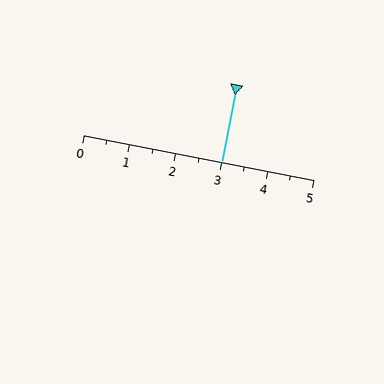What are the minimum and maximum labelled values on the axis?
The axis runs from 0 to 5.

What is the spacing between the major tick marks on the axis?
The major ticks are spaced 1 apart.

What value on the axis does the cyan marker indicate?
The marker indicates approximately 3.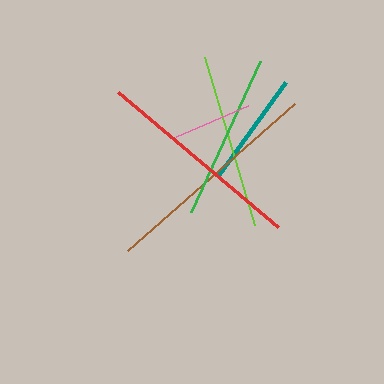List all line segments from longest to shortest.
From longest to shortest: brown, red, lime, green, teal, pink.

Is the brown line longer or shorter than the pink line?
The brown line is longer than the pink line.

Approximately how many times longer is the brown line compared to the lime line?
The brown line is approximately 1.3 times the length of the lime line.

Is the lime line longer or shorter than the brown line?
The brown line is longer than the lime line.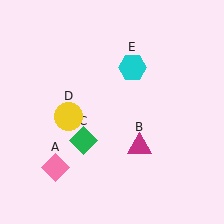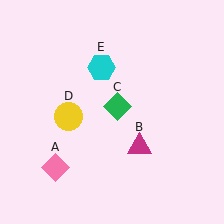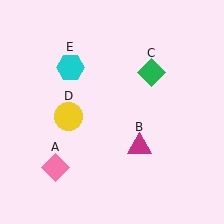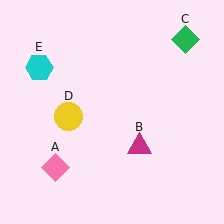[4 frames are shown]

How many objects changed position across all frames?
2 objects changed position: green diamond (object C), cyan hexagon (object E).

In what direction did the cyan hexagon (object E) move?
The cyan hexagon (object E) moved left.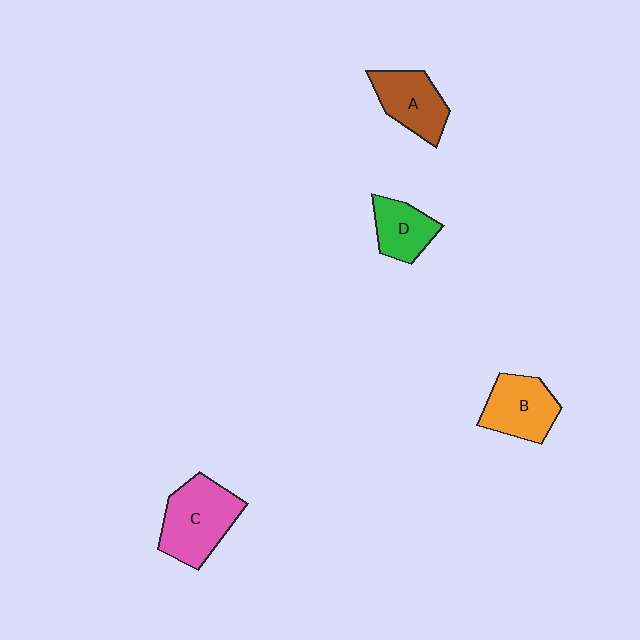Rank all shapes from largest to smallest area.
From largest to smallest: C (pink), B (orange), A (brown), D (green).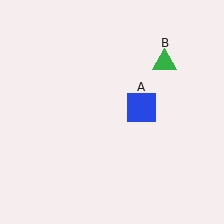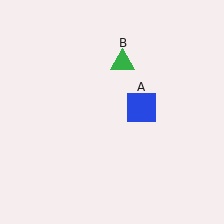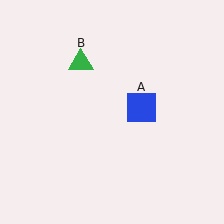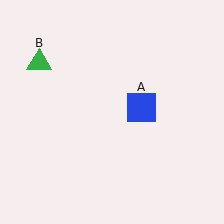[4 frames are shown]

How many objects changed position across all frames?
1 object changed position: green triangle (object B).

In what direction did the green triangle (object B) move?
The green triangle (object B) moved left.